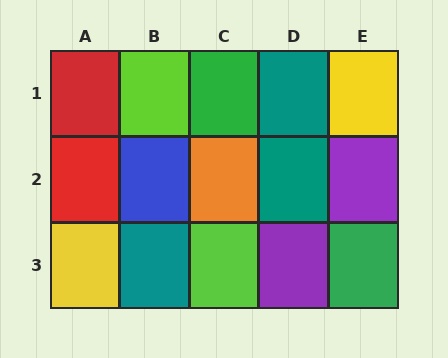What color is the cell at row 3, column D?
Purple.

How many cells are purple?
2 cells are purple.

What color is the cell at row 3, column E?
Green.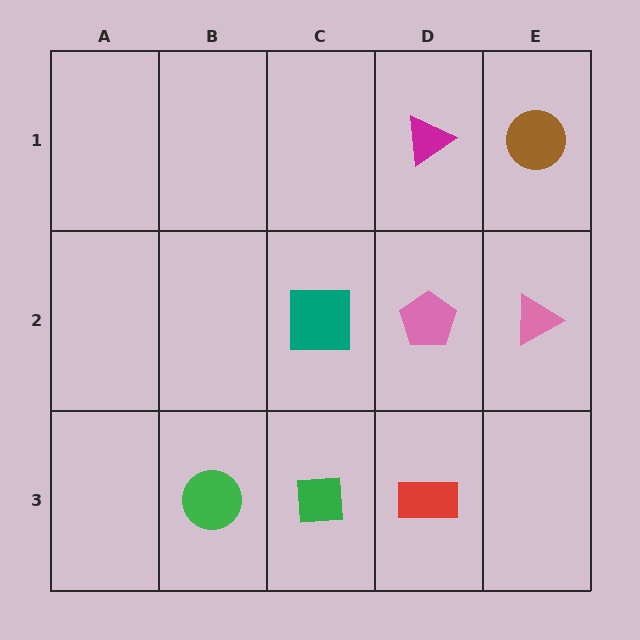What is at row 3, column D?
A red rectangle.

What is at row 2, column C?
A teal square.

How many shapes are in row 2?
3 shapes.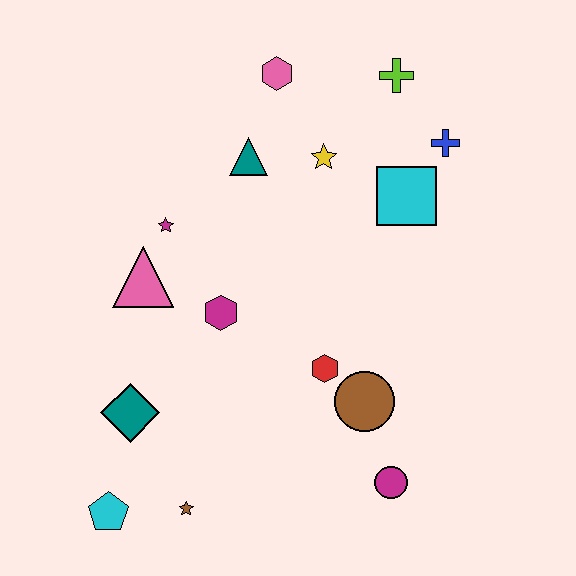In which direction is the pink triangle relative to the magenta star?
The pink triangle is below the magenta star.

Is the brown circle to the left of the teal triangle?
No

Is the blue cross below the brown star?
No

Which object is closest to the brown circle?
The red hexagon is closest to the brown circle.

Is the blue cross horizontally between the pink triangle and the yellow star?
No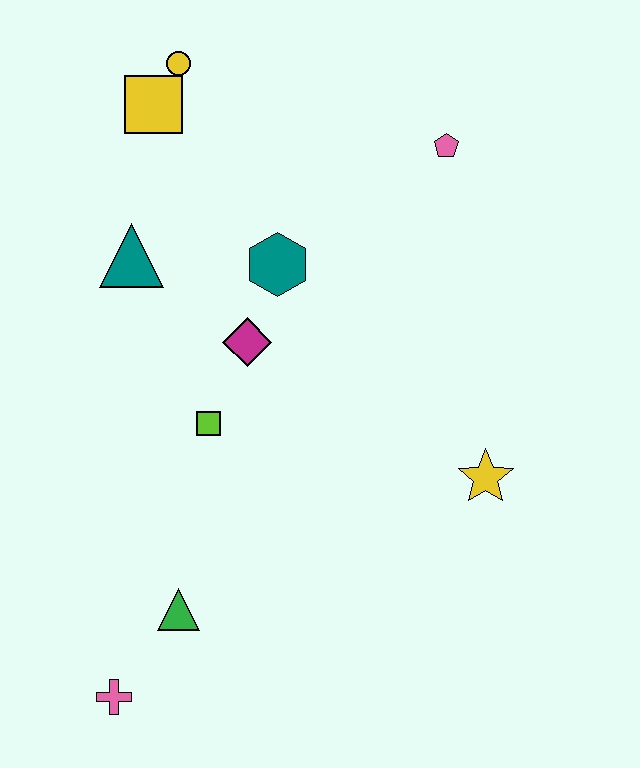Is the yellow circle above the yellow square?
Yes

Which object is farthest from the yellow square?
The pink cross is farthest from the yellow square.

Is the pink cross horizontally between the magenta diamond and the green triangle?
No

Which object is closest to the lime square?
The magenta diamond is closest to the lime square.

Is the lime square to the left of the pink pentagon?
Yes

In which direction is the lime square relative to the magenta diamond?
The lime square is below the magenta diamond.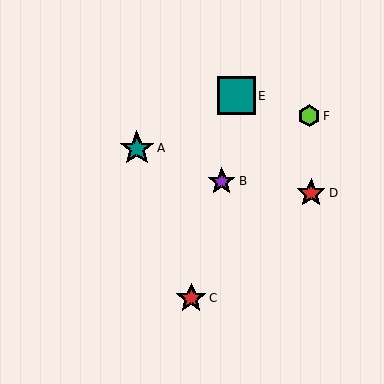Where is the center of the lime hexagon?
The center of the lime hexagon is at (309, 116).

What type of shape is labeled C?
Shape C is a red star.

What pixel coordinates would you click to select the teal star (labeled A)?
Click at (137, 148) to select the teal star A.